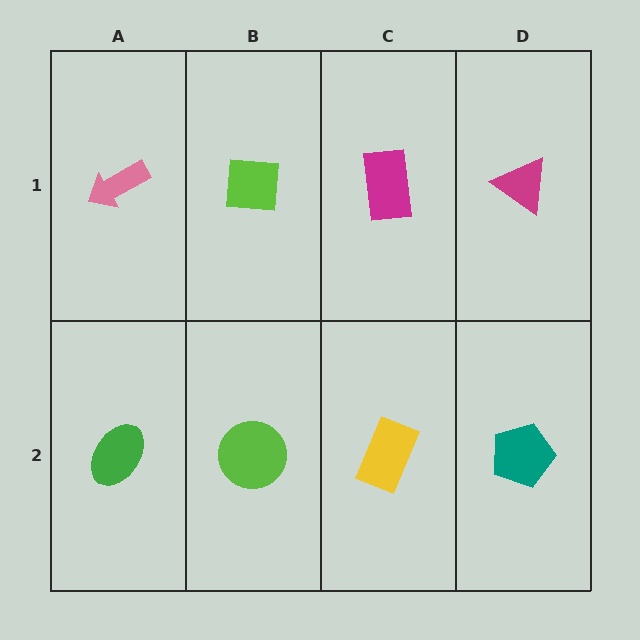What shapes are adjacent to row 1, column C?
A yellow rectangle (row 2, column C), a lime square (row 1, column B), a magenta triangle (row 1, column D).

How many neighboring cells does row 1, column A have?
2.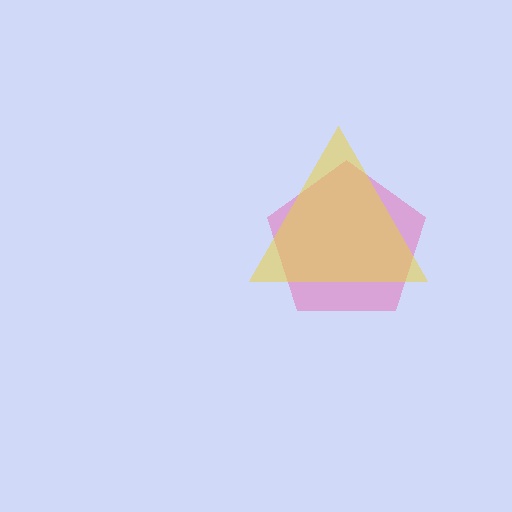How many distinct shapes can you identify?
There are 2 distinct shapes: a pink pentagon, a yellow triangle.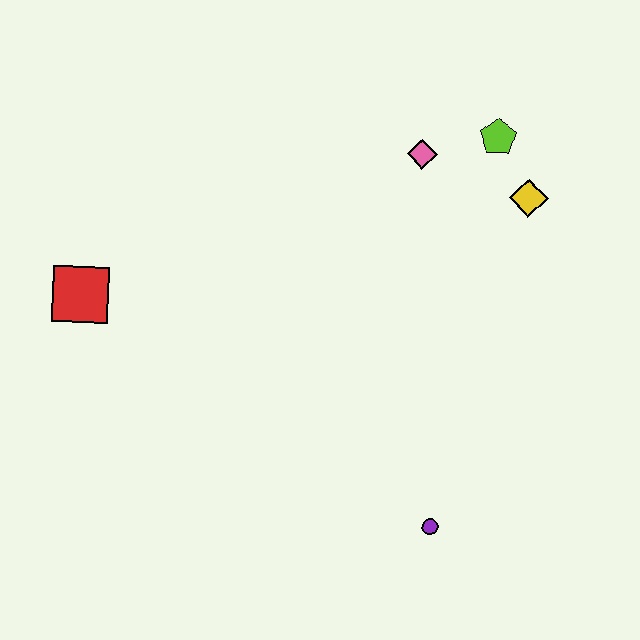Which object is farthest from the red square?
The yellow diamond is farthest from the red square.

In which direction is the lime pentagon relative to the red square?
The lime pentagon is to the right of the red square.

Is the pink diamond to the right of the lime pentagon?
No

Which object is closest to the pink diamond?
The lime pentagon is closest to the pink diamond.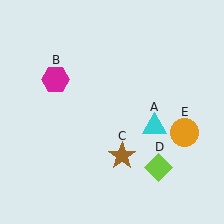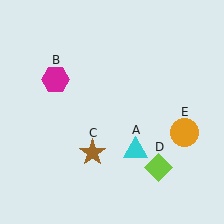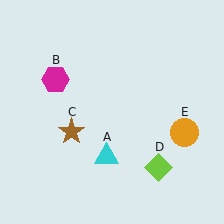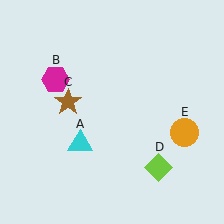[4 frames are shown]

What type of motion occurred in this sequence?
The cyan triangle (object A), brown star (object C) rotated clockwise around the center of the scene.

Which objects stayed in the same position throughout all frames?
Magenta hexagon (object B) and lime diamond (object D) and orange circle (object E) remained stationary.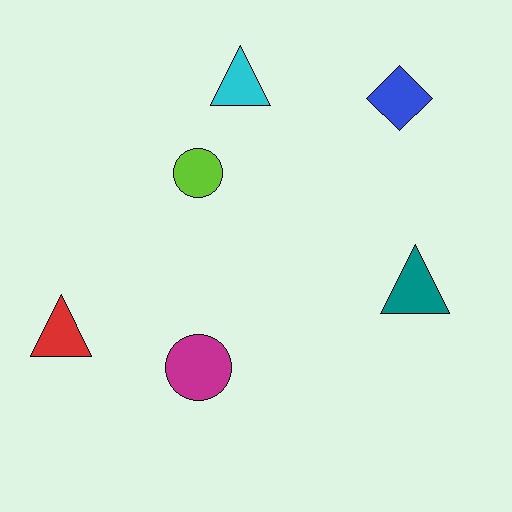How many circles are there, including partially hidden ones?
There are 2 circles.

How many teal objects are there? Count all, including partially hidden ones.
There is 1 teal object.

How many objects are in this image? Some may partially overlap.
There are 6 objects.